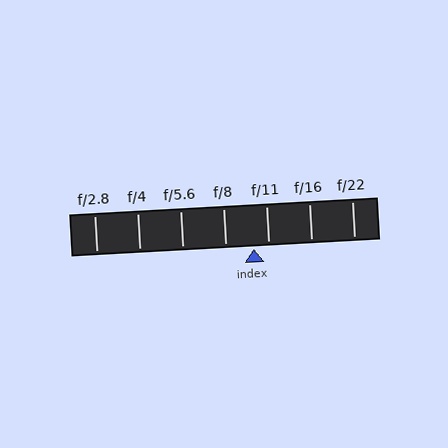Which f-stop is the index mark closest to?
The index mark is closest to f/11.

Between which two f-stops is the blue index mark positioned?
The index mark is between f/8 and f/11.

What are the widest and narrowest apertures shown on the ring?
The widest aperture shown is f/2.8 and the narrowest is f/22.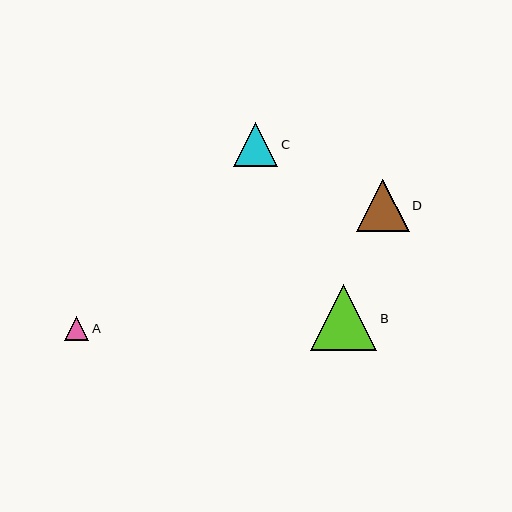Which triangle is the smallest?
Triangle A is the smallest with a size of approximately 24 pixels.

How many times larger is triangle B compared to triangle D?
Triangle B is approximately 1.3 times the size of triangle D.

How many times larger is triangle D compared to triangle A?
Triangle D is approximately 2.2 times the size of triangle A.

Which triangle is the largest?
Triangle B is the largest with a size of approximately 66 pixels.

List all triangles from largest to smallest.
From largest to smallest: B, D, C, A.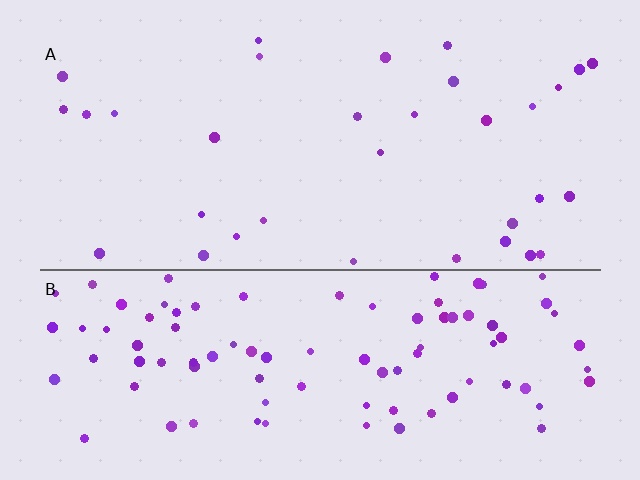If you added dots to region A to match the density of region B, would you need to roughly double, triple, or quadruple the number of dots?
Approximately triple.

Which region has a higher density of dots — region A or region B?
B (the bottom).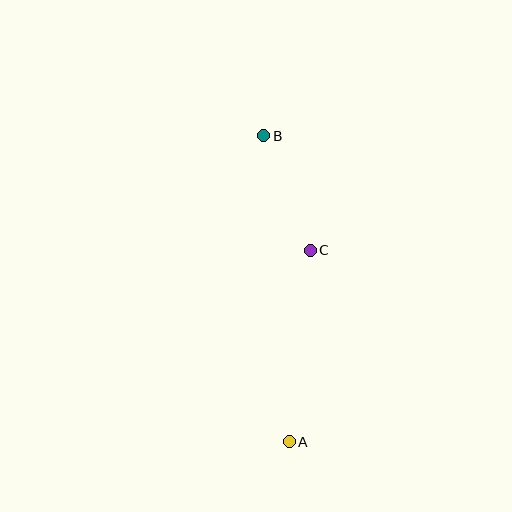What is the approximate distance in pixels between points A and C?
The distance between A and C is approximately 192 pixels.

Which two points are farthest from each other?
Points A and B are farthest from each other.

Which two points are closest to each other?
Points B and C are closest to each other.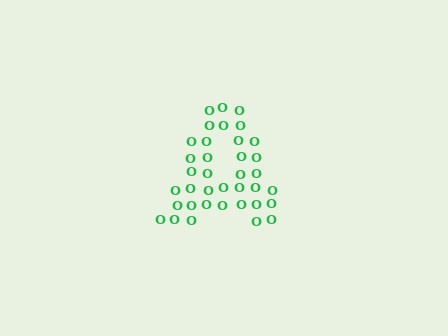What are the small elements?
The small elements are letter O's.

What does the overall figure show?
The overall figure shows the letter A.